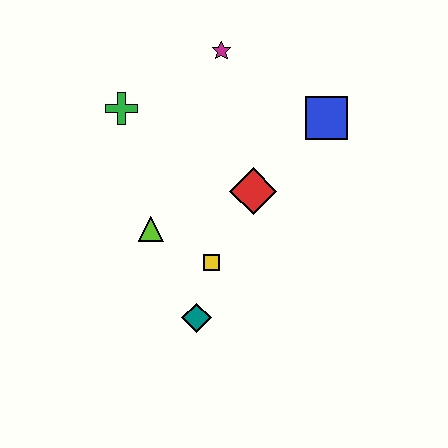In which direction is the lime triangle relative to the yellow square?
The lime triangle is to the left of the yellow square.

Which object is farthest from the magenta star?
The teal diamond is farthest from the magenta star.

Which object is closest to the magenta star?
The green cross is closest to the magenta star.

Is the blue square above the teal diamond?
Yes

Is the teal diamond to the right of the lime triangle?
Yes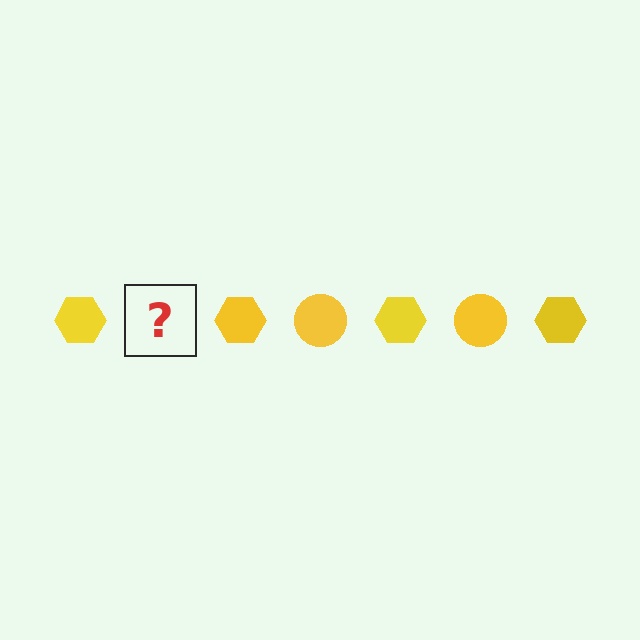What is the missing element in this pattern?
The missing element is a yellow circle.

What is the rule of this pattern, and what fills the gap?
The rule is that the pattern cycles through hexagon, circle shapes in yellow. The gap should be filled with a yellow circle.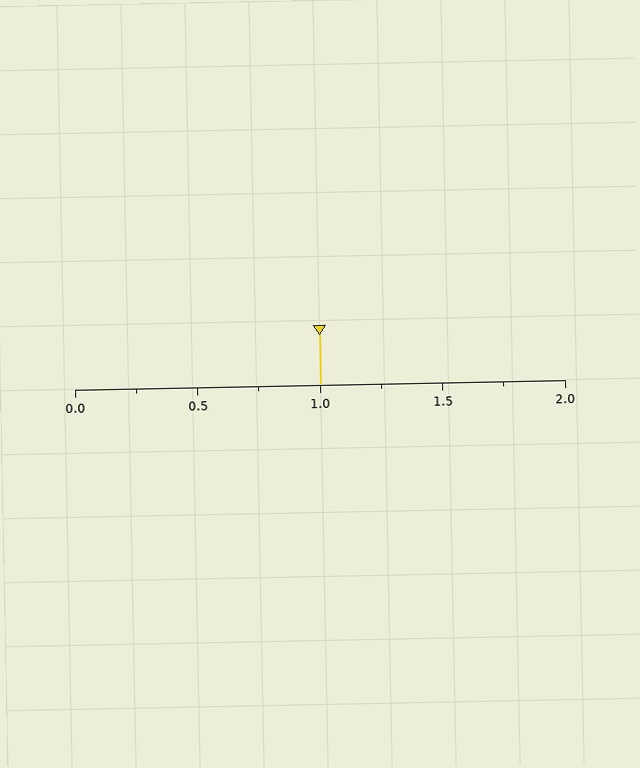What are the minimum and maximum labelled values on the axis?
The axis runs from 0.0 to 2.0.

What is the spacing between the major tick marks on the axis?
The major ticks are spaced 0.5 apart.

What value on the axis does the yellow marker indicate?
The marker indicates approximately 1.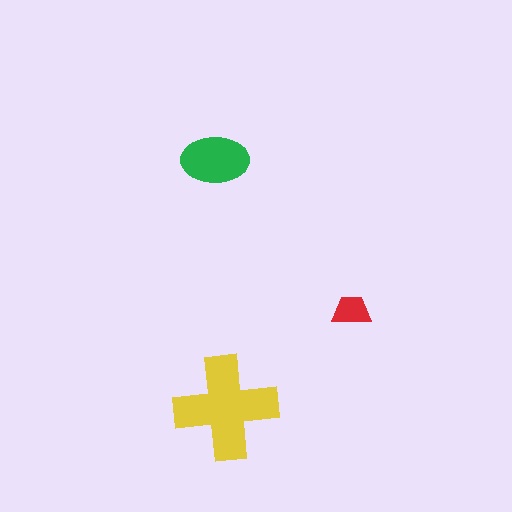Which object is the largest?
The yellow cross.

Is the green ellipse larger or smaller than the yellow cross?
Smaller.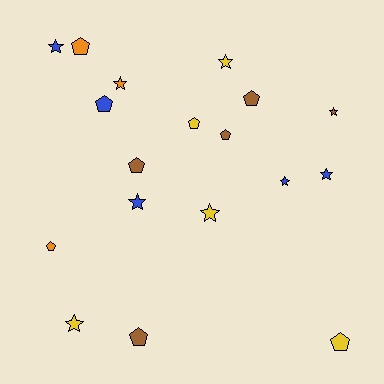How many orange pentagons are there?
There are 2 orange pentagons.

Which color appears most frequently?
Brown, with 5 objects.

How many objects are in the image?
There are 18 objects.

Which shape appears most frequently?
Star, with 9 objects.